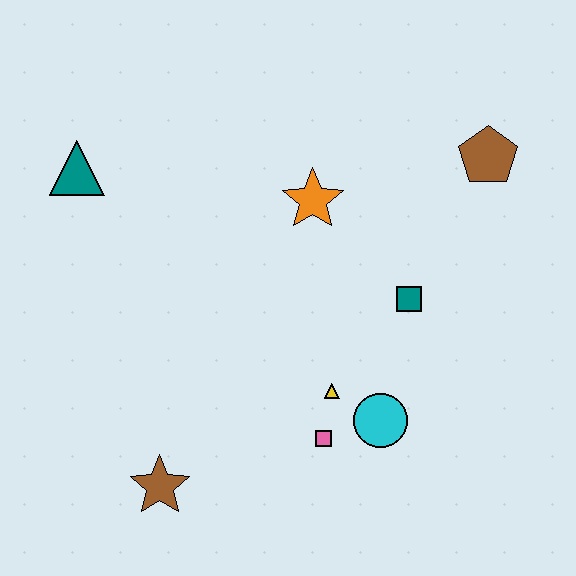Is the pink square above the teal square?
No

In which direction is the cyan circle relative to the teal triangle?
The cyan circle is to the right of the teal triangle.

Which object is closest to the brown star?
The pink square is closest to the brown star.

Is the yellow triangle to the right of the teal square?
No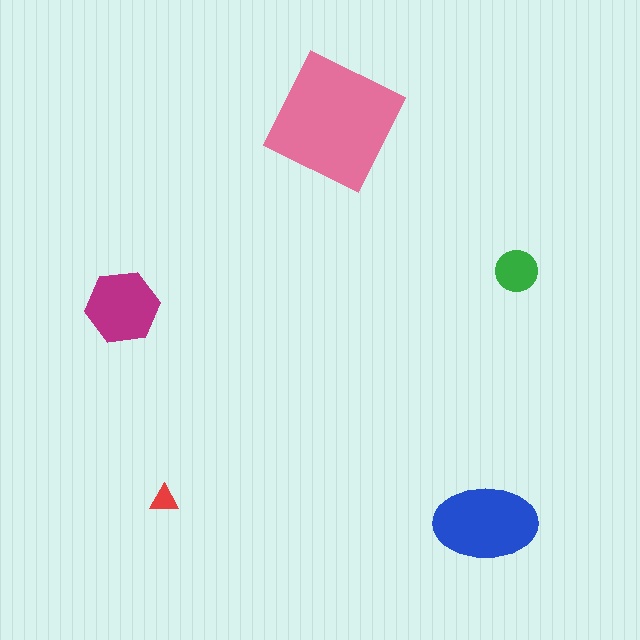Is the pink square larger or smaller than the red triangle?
Larger.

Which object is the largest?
The pink square.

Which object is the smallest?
The red triangle.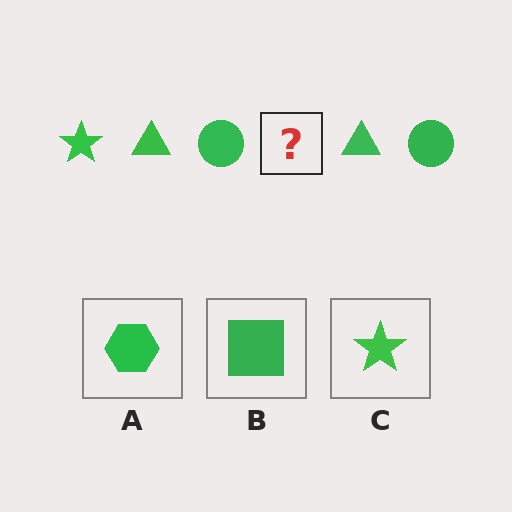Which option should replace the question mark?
Option C.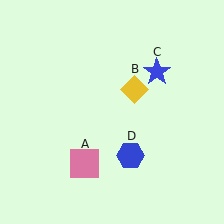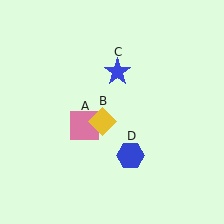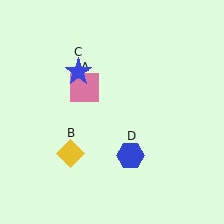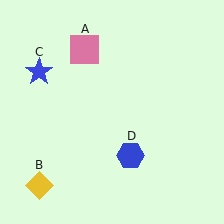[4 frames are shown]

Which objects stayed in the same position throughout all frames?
Blue hexagon (object D) remained stationary.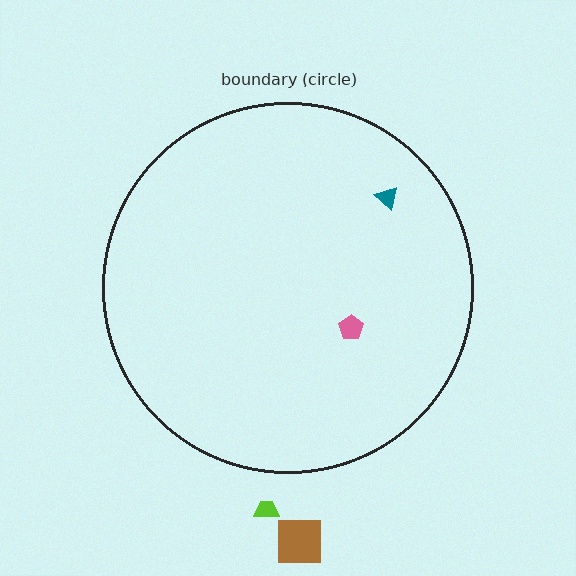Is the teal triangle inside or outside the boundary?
Inside.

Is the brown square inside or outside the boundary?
Outside.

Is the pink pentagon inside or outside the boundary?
Inside.